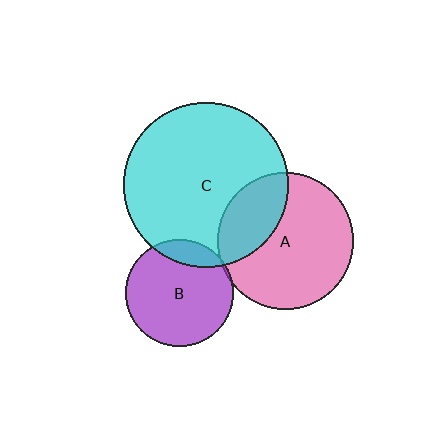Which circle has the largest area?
Circle C (cyan).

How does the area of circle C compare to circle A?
Approximately 1.5 times.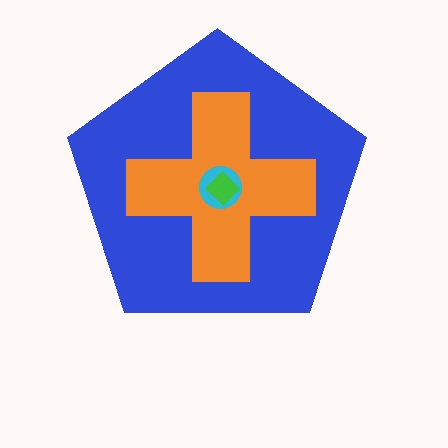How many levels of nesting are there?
4.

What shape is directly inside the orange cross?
The cyan circle.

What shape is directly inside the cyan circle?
The green diamond.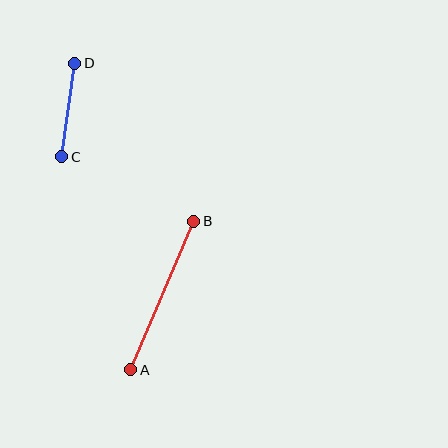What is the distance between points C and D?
The distance is approximately 94 pixels.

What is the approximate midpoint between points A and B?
The midpoint is at approximately (162, 296) pixels.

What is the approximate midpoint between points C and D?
The midpoint is at approximately (68, 110) pixels.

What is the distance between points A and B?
The distance is approximately 161 pixels.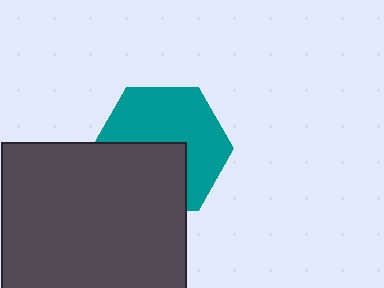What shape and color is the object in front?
The object in front is a dark gray square.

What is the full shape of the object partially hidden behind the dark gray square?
The partially hidden object is a teal hexagon.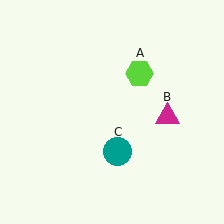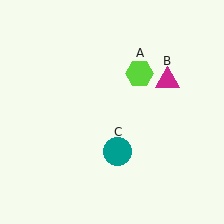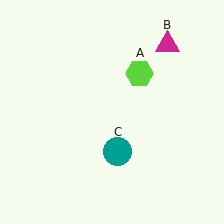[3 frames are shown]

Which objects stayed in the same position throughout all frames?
Lime hexagon (object A) and teal circle (object C) remained stationary.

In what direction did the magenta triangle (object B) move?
The magenta triangle (object B) moved up.